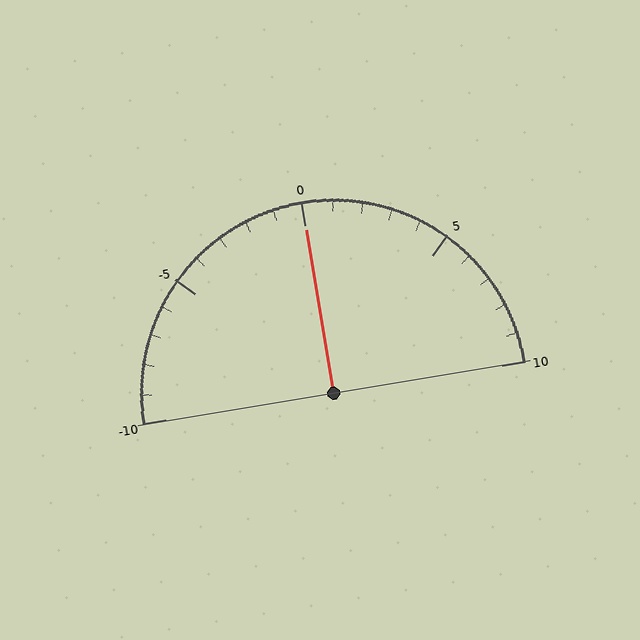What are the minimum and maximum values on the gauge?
The gauge ranges from -10 to 10.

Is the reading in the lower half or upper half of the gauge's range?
The reading is in the upper half of the range (-10 to 10).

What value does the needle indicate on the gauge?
The needle indicates approximately 0.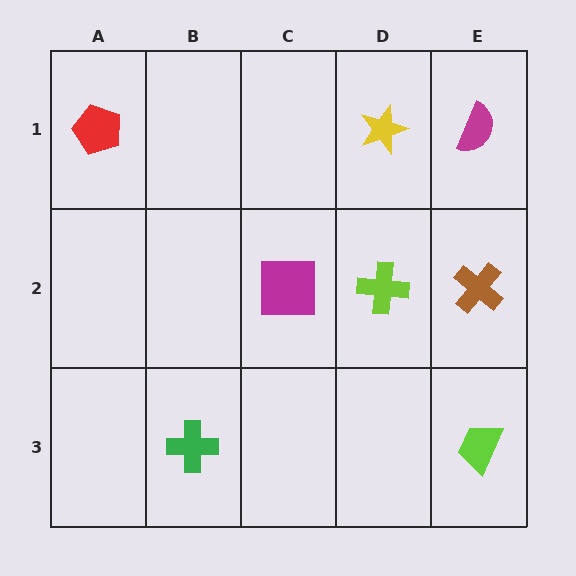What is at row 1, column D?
A yellow star.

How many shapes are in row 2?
3 shapes.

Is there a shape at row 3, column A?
No, that cell is empty.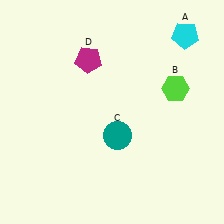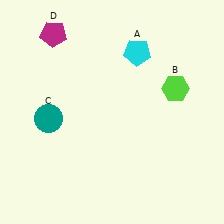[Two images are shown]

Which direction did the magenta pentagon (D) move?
The magenta pentagon (D) moved left.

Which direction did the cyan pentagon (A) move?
The cyan pentagon (A) moved left.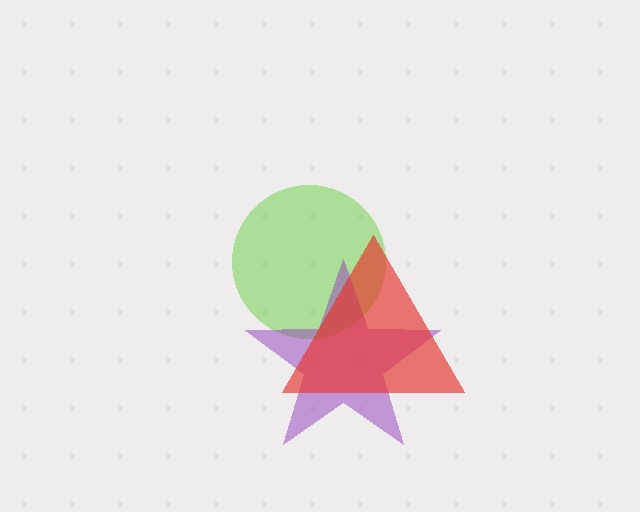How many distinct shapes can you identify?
There are 3 distinct shapes: a lime circle, a purple star, a red triangle.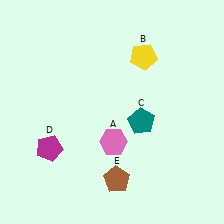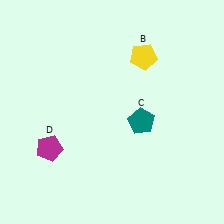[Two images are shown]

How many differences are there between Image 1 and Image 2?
There are 2 differences between the two images.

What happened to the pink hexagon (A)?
The pink hexagon (A) was removed in Image 2. It was in the bottom-right area of Image 1.